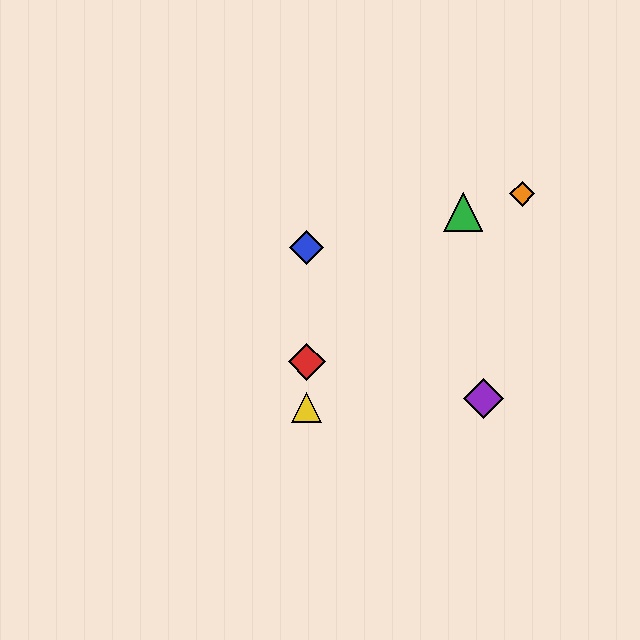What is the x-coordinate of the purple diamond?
The purple diamond is at x≈484.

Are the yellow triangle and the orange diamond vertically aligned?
No, the yellow triangle is at x≈307 and the orange diamond is at x≈522.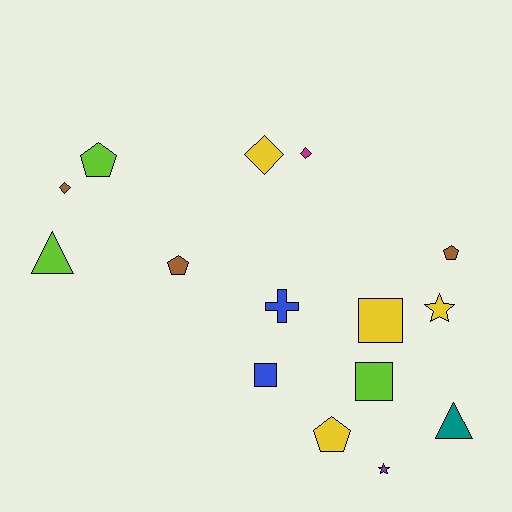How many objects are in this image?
There are 15 objects.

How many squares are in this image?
There are 3 squares.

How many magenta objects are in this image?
There is 1 magenta object.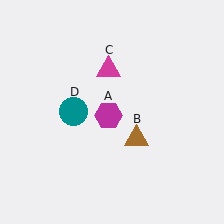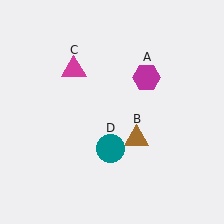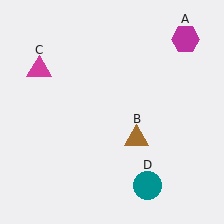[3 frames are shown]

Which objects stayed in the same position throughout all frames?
Brown triangle (object B) remained stationary.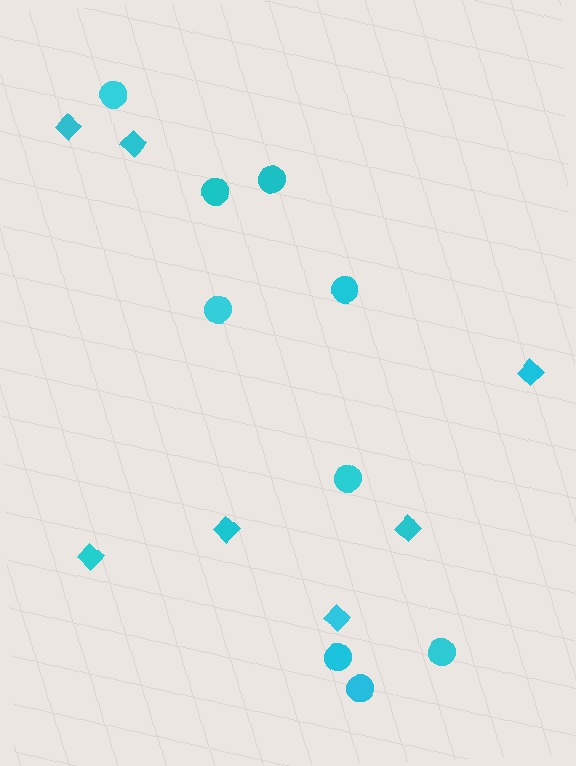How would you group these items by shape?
There are 2 groups: one group of circles (9) and one group of diamonds (7).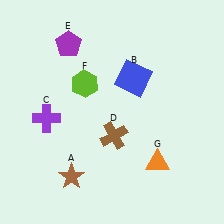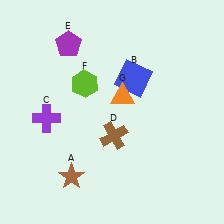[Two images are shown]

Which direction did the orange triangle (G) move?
The orange triangle (G) moved up.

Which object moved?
The orange triangle (G) moved up.